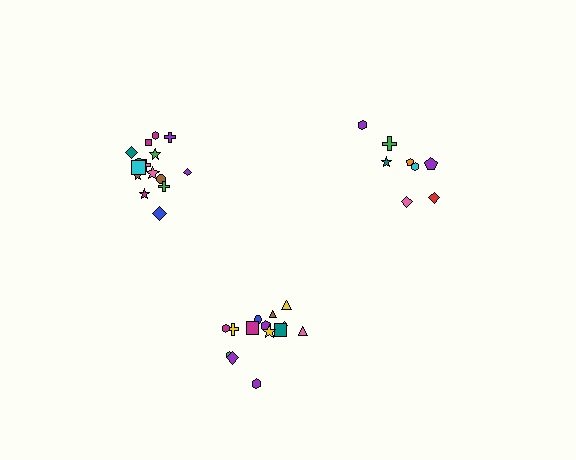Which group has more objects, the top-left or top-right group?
The top-left group.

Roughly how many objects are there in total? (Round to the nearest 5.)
Roughly 40 objects in total.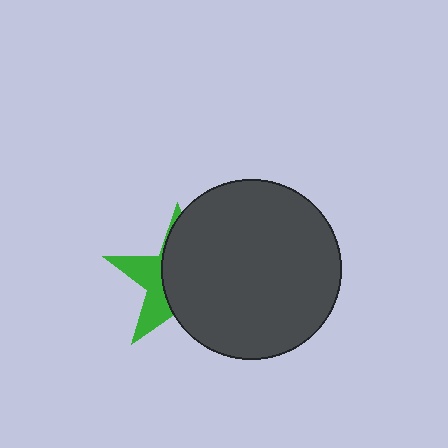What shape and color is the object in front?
The object in front is a dark gray circle.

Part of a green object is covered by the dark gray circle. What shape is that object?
It is a star.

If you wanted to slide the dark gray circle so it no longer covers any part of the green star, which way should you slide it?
Slide it right — that is the most direct way to separate the two shapes.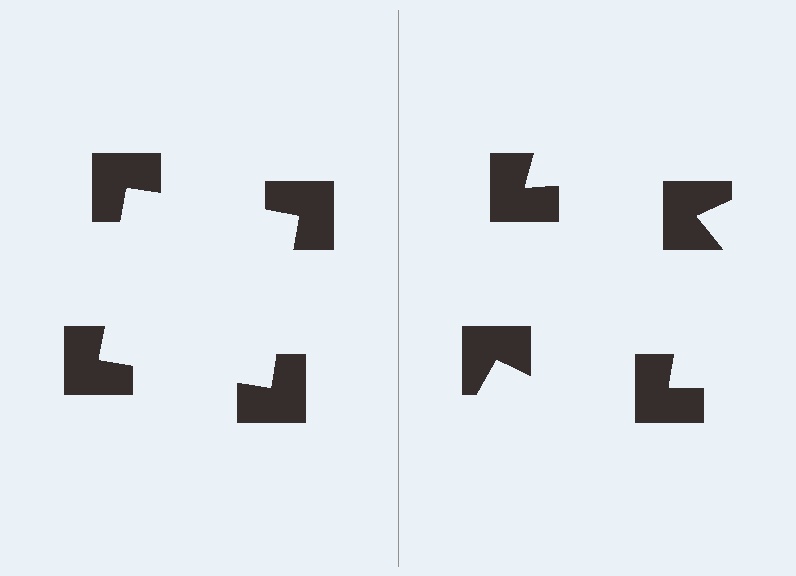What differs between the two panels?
The notched squares are positioned identically on both sides; only the wedge orientations differ. On the left they align to a square; on the right they are misaligned.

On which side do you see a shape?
An illusory square appears on the left side. On the right side the wedge cuts are rotated, so no coherent shape forms.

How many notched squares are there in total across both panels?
8 — 4 on each side.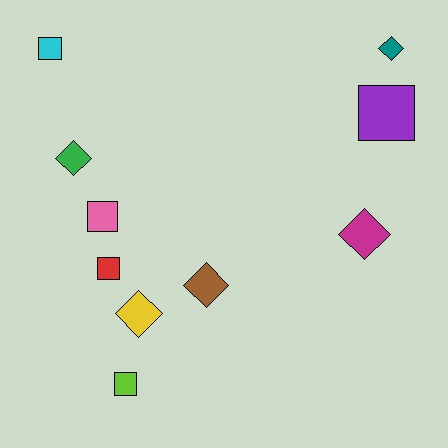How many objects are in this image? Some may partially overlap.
There are 10 objects.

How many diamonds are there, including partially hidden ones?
There are 5 diamonds.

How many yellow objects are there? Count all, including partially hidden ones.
There is 1 yellow object.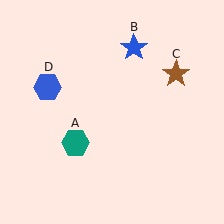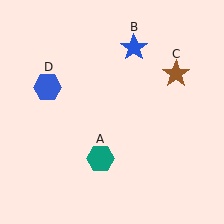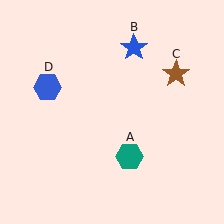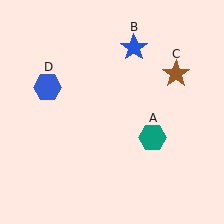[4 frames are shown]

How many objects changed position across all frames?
1 object changed position: teal hexagon (object A).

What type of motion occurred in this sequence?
The teal hexagon (object A) rotated counterclockwise around the center of the scene.